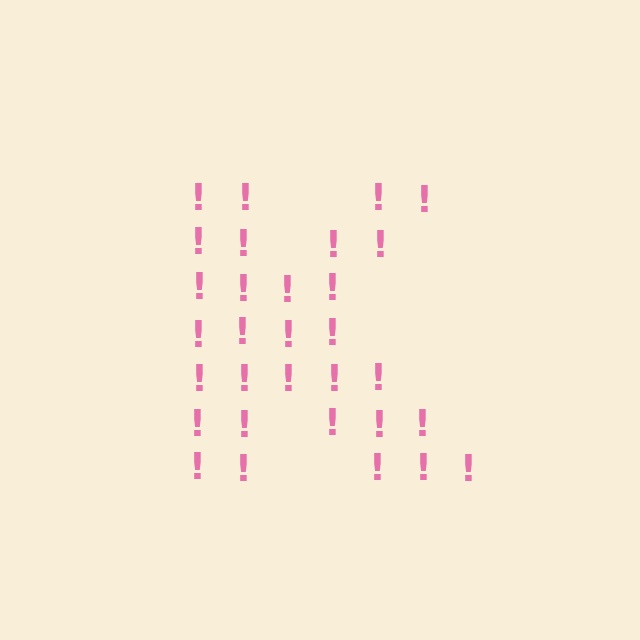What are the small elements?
The small elements are exclamation marks.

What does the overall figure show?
The overall figure shows the letter K.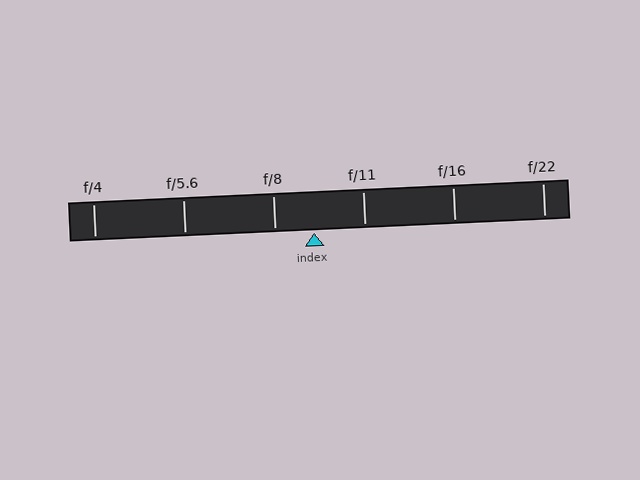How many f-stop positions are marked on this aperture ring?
There are 6 f-stop positions marked.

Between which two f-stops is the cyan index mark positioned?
The index mark is between f/8 and f/11.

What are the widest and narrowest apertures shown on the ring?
The widest aperture shown is f/4 and the narrowest is f/22.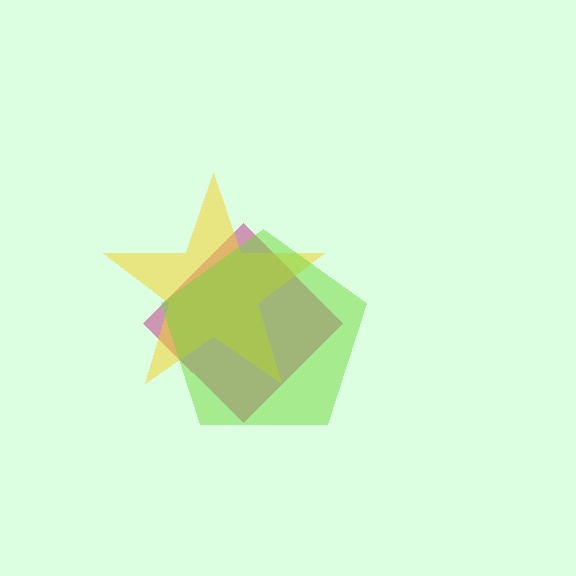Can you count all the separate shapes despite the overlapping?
Yes, there are 3 separate shapes.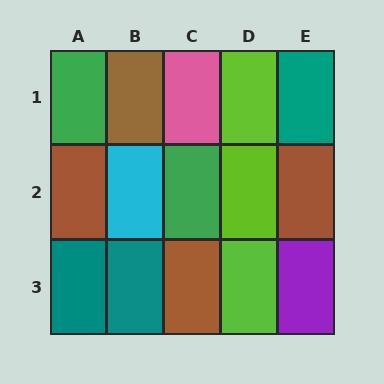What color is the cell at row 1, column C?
Pink.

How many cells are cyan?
1 cell is cyan.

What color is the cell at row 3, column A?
Teal.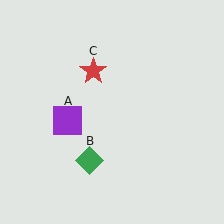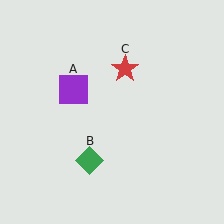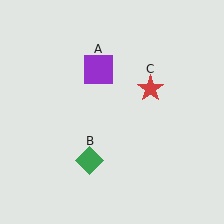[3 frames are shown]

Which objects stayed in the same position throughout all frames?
Green diamond (object B) remained stationary.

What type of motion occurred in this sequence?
The purple square (object A), red star (object C) rotated clockwise around the center of the scene.